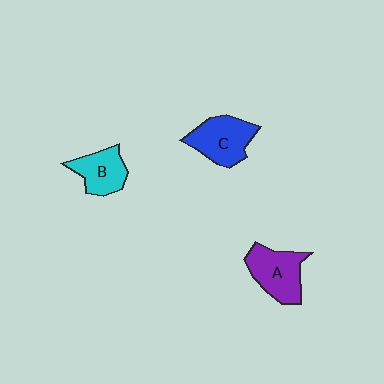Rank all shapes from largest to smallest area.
From largest to smallest: A (purple), C (blue), B (cyan).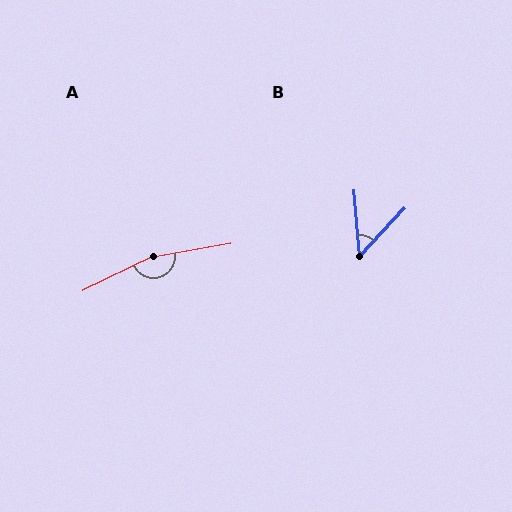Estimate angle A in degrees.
Approximately 164 degrees.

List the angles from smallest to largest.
B (48°), A (164°).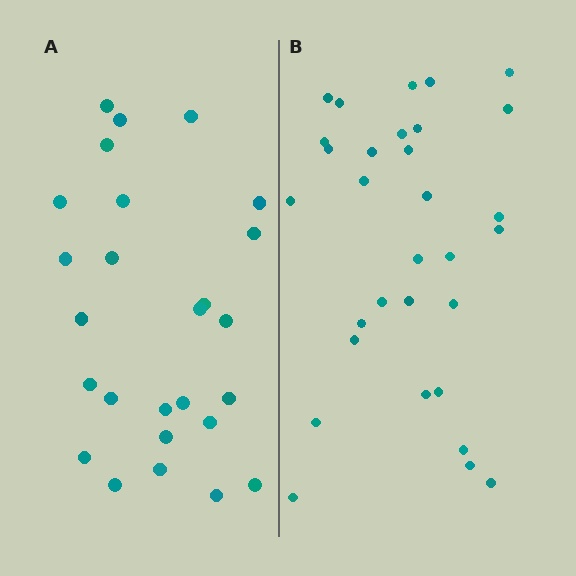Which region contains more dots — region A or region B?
Region B (the right region) has more dots.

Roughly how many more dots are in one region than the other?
Region B has about 5 more dots than region A.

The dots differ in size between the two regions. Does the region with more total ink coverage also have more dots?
No. Region A has more total ink coverage because its dots are larger, but region B actually contains more individual dots. Total area can be misleading — the number of items is what matters here.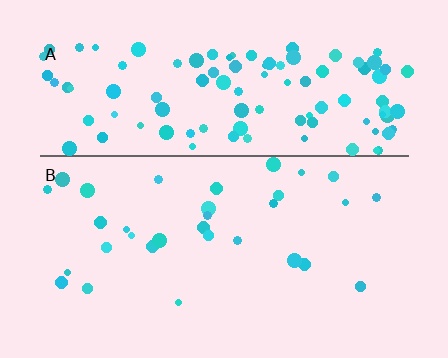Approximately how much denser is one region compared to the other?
Approximately 3.5× — region A over region B.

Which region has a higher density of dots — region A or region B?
A (the top).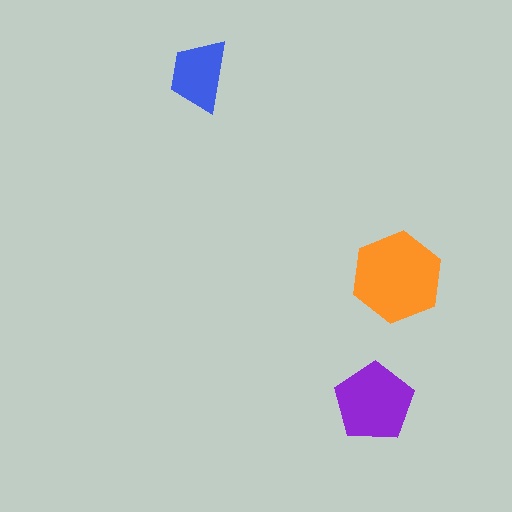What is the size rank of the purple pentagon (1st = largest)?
2nd.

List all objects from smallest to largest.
The blue trapezoid, the purple pentagon, the orange hexagon.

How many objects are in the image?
There are 3 objects in the image.